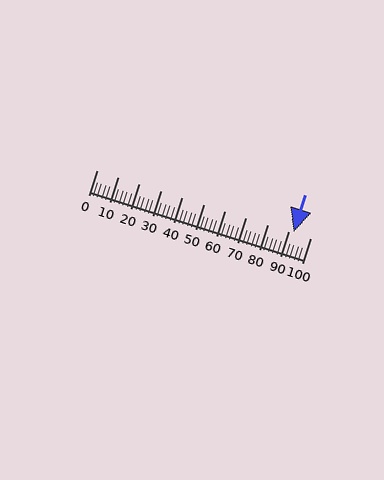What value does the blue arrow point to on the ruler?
The blue arrow points to approximately 92.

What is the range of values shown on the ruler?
The ruler shows values from 0 to 100.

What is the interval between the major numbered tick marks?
The major tick marks are spaced 10 units apart.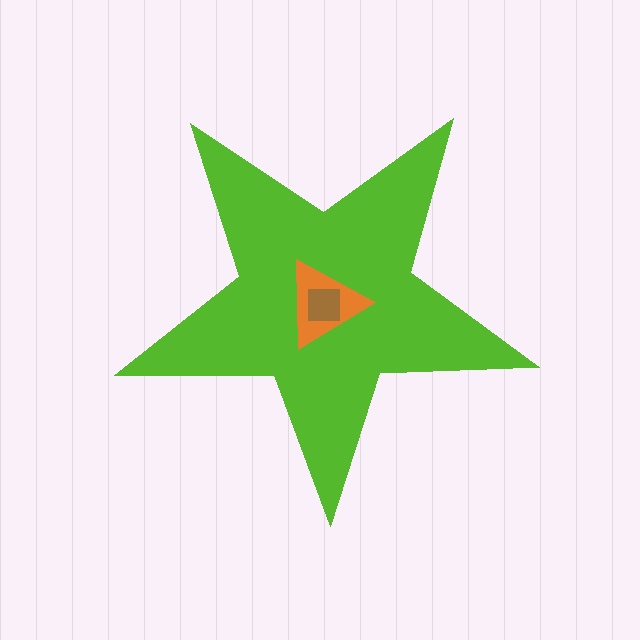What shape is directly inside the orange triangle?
The brown square.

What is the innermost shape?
The brown square.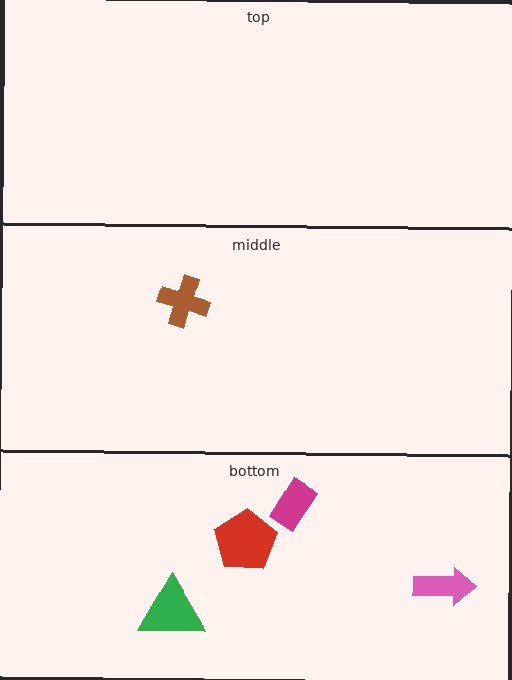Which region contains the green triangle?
The bottom region.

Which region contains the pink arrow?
The bottom region.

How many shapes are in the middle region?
1.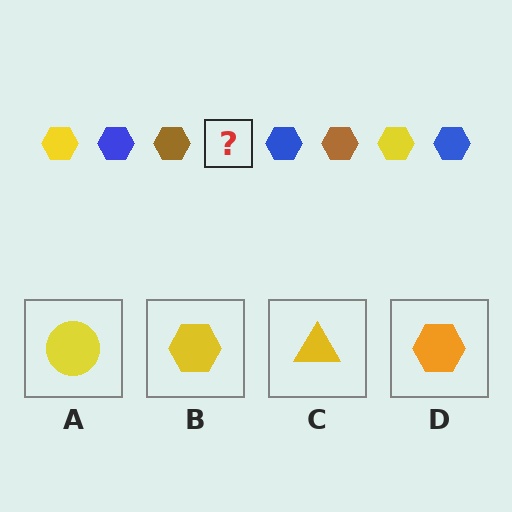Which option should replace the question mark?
Option B.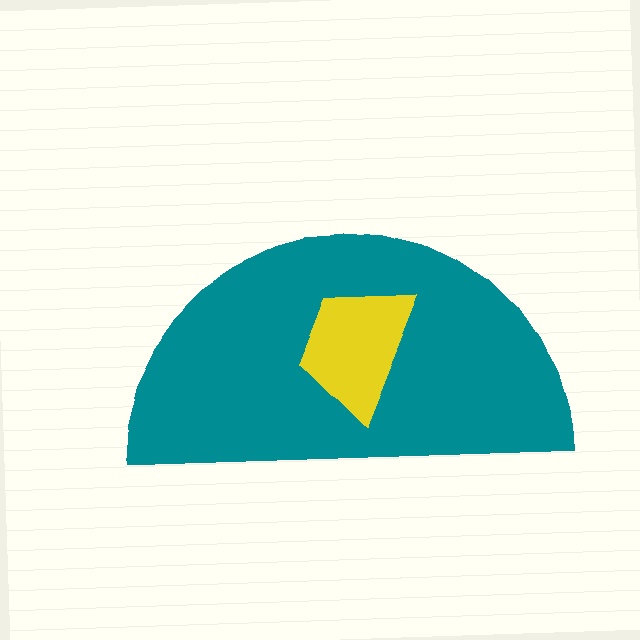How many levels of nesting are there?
2.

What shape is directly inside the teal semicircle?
The yellow trapezoid.